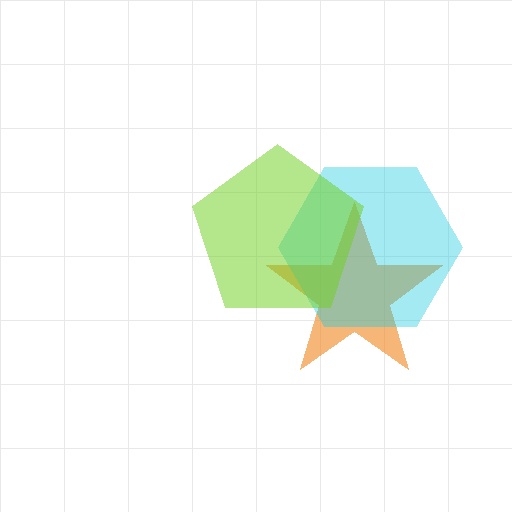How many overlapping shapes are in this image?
There are 3 overlapping shapes in the image.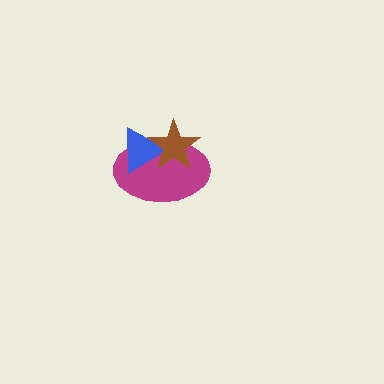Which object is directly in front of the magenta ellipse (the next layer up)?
The blue triangle is directly in front of the magenta ellipse.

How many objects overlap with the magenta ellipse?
2 objects overlap with the magenta ellipse.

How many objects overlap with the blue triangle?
2 objects overlap with the blue triangle.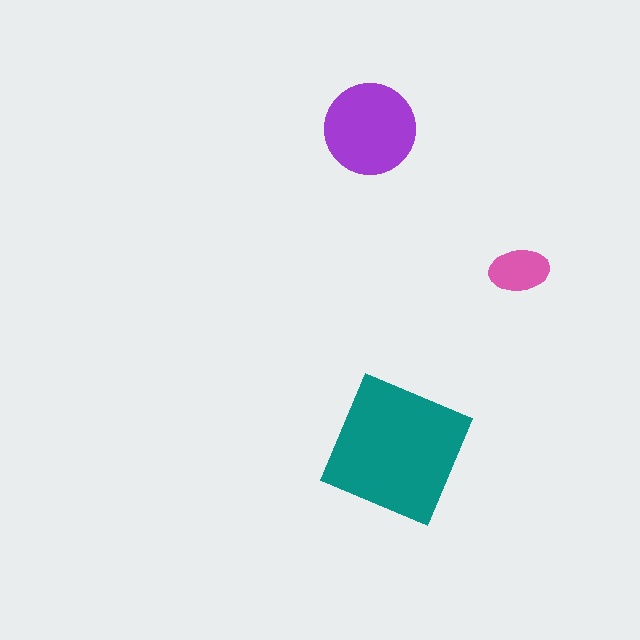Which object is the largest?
The teal square.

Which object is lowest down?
The teal square is bottommost.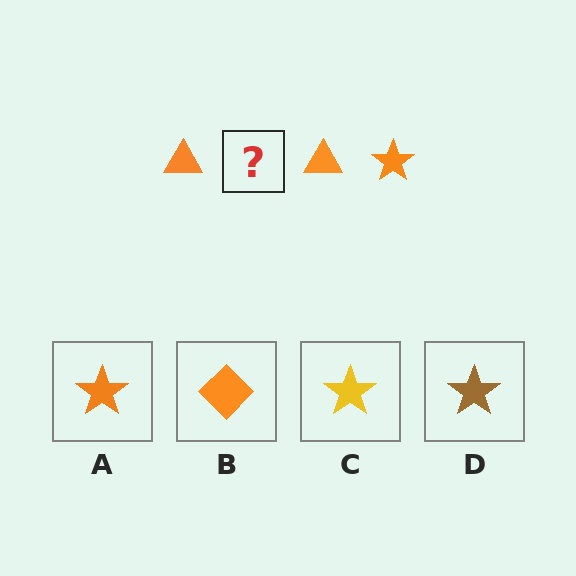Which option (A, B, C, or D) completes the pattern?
A.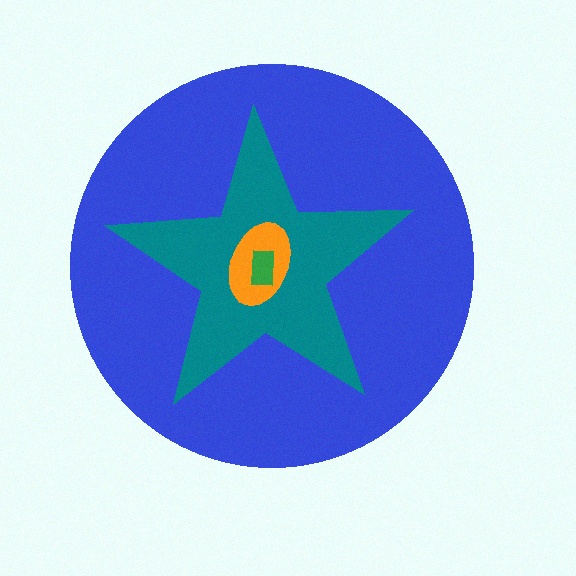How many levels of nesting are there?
4.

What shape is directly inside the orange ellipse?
The green rectangle.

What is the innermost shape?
The green rectangle.